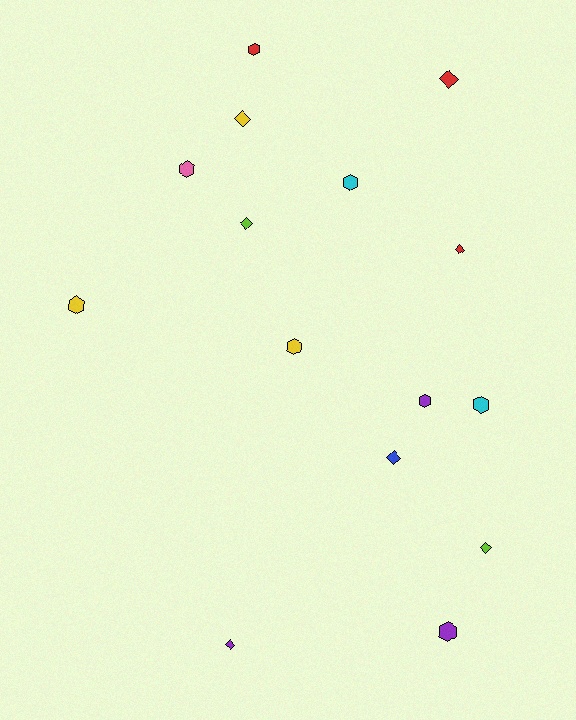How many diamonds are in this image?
There are 7 diamonds.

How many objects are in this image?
There are 15 objects.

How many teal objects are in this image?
There are no teal objects.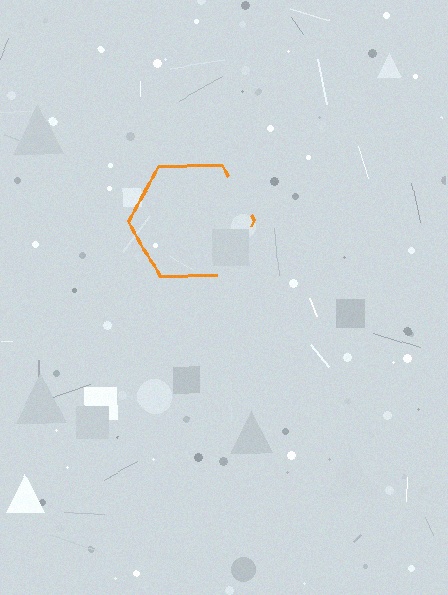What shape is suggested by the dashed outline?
The dashed outline suggests a hexagon.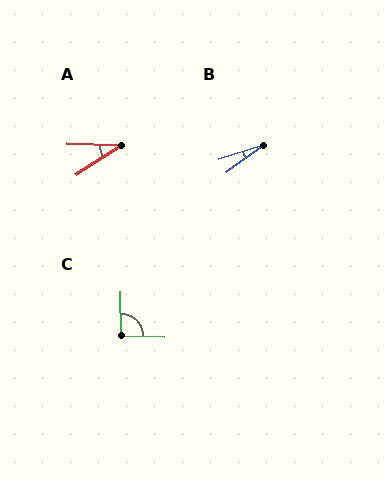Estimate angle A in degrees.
Approximately 34 degrees.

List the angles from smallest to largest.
B (18°), A (34°), C (93°).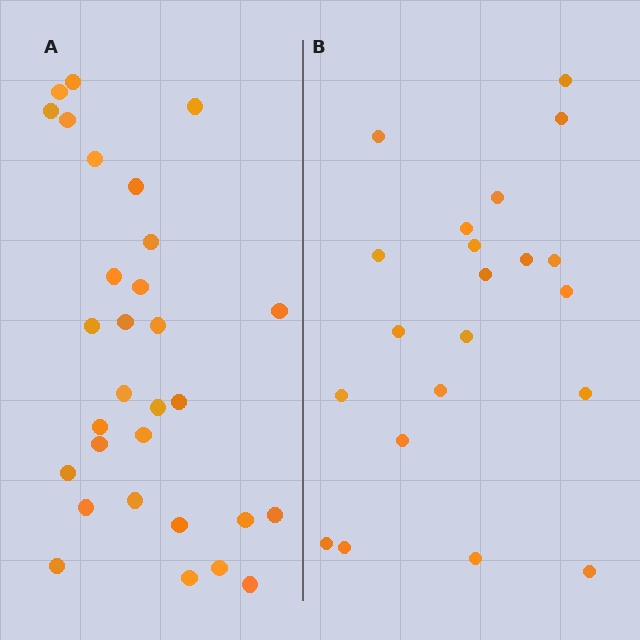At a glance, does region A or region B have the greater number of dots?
Region A (the left region) has more dots.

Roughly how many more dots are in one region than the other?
Region A has roughly 8 or so more dots than region B.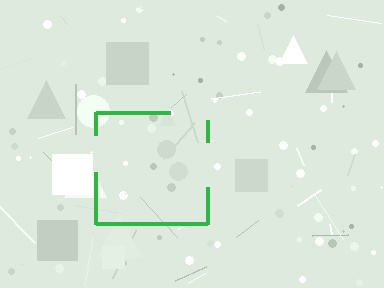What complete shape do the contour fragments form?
The contour fragments form a square.